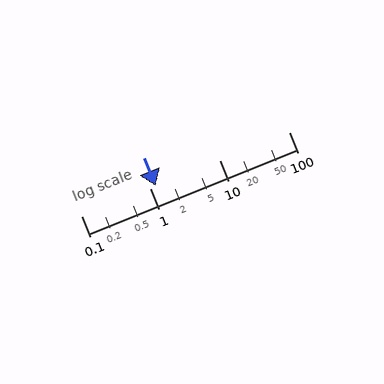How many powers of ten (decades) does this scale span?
The scale spans 3 decades, from 0.1 to 100.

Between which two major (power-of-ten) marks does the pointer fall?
The pointer is between 1 and 10.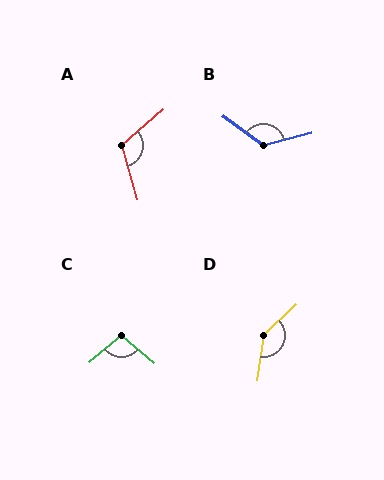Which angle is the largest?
D, at approximately 141 degrees.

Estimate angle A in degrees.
Approximately 114 degrees.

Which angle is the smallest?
C, at approximately 100 degrees.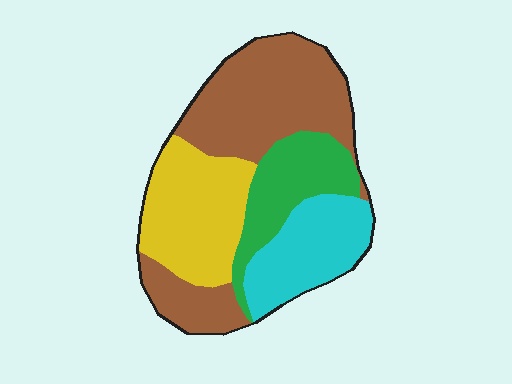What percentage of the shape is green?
Green covers 17% of the shape.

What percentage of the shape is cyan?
Cyan covers roughly 20% of the shape.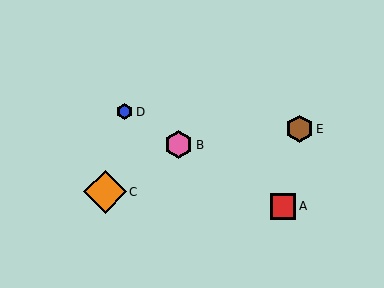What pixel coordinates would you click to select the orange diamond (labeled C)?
Click at (105, 192) to select the orange diamond C.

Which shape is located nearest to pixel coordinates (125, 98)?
The blue hexagon (labeled D) at (125, 112) is nearest to that location.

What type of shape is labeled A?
Shape A is a red square.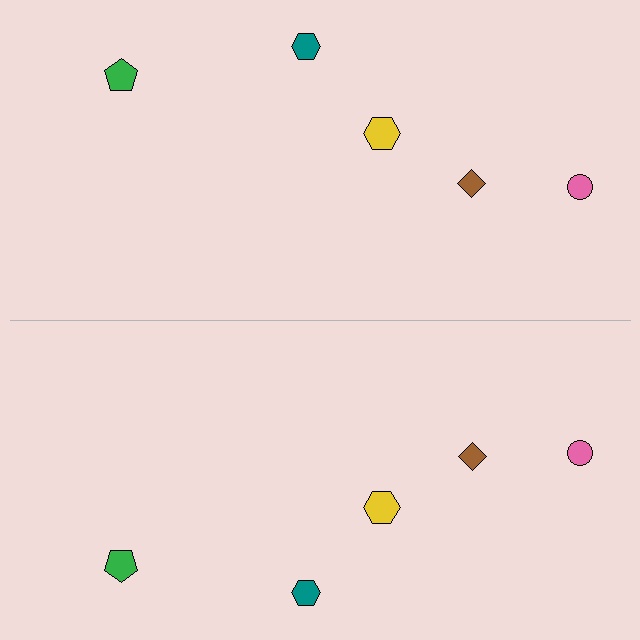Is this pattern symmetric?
Yes, this pattern has bilateral (reflection) symmetry.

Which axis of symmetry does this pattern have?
The pattern has a horizontal axis of symmetry running through the center of the image.